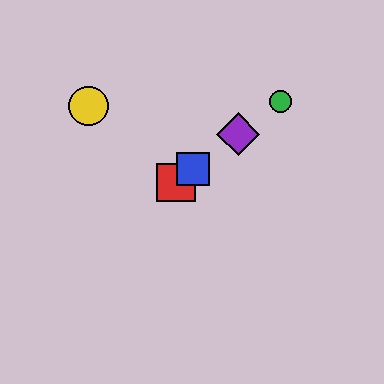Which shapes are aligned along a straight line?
The red square, the blue square, the green circle, the purple diamond are aligned along a straight line.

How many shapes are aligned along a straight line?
4 shapes (the red square, the blue square, the green circle, the purple diamond) are aligned along a straight line.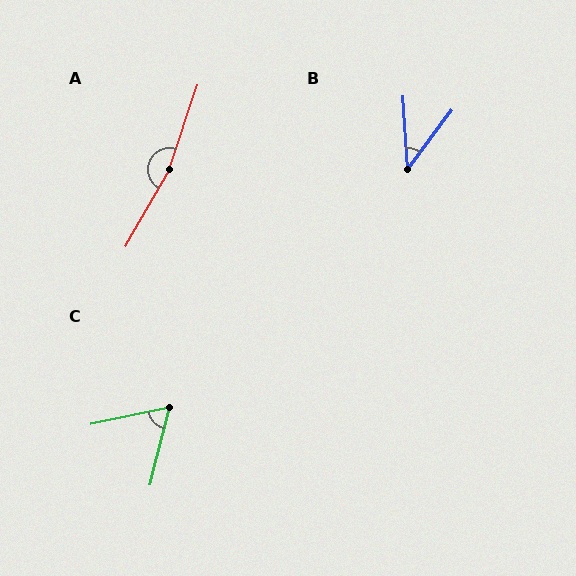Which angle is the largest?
A, at approximately 168 degrees.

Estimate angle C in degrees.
Approximately 64 degrees.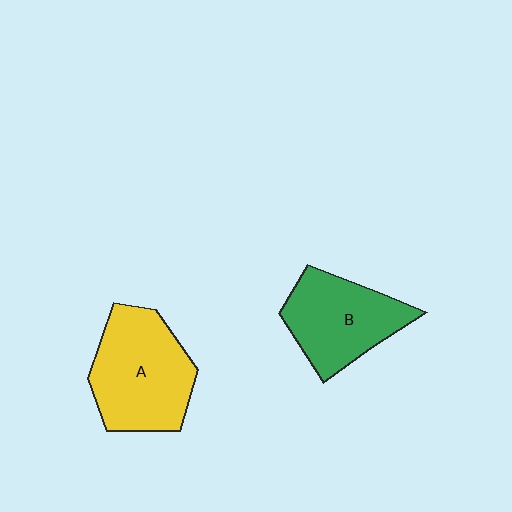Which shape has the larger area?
Shape A (yellow).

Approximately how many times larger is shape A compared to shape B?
Approximately 1.2 times.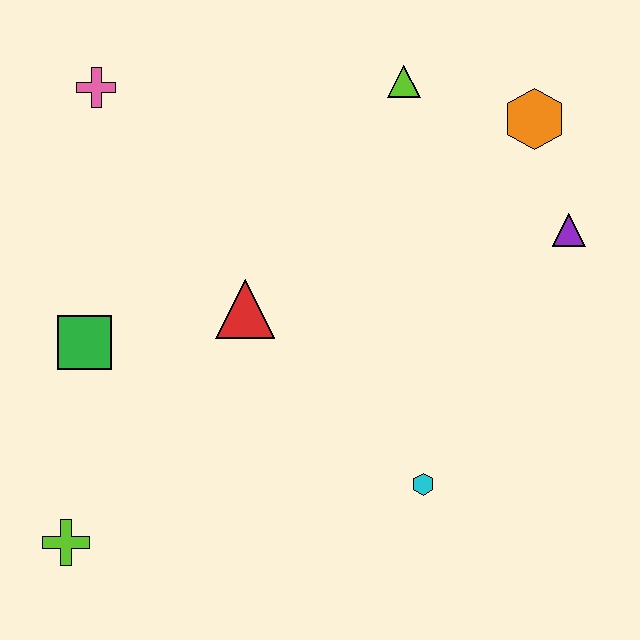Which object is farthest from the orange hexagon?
The lime cross is farthest from the orange hexagon.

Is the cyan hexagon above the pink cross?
No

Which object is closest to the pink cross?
The green square is closest to the pink cross.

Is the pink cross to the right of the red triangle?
No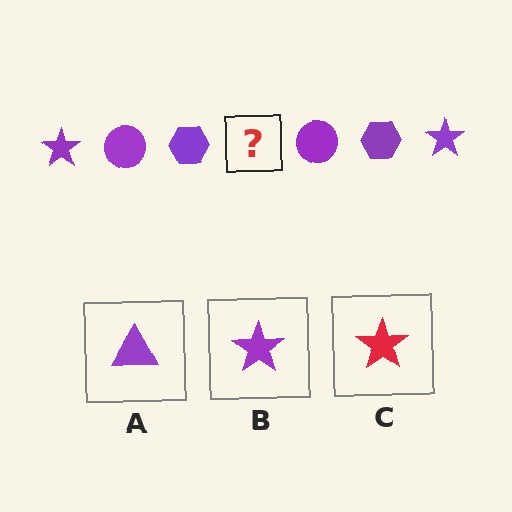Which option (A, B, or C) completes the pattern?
B.